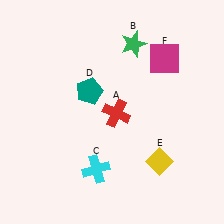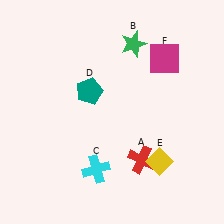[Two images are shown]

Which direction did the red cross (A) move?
The red cross (A) moved down.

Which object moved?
The red cross (A) moved down.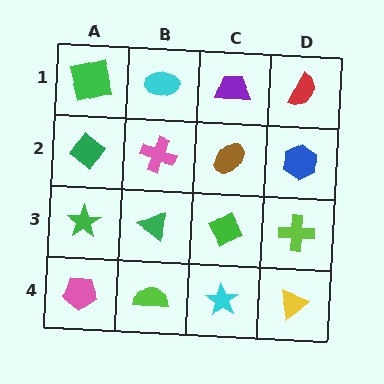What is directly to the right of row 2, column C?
A blue hexagon.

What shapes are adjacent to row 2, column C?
A purple trapezoid (row 1, column C), a green diamond (row 3, column C), a pink cross (row 2, column B), a blue hexagon (row 2, column D).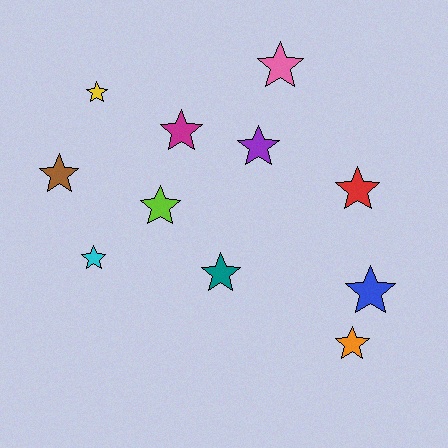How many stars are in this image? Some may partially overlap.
There are 11 stars.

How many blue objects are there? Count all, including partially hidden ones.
There is 1 blue object.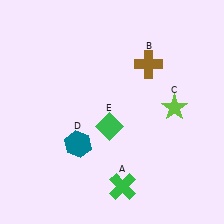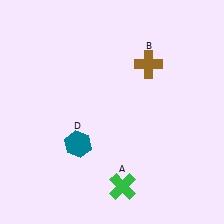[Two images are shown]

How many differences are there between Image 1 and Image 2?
There are 2 differences between the two images.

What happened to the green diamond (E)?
The green diamond (E) was removed in Image 2. It was in the bottom-left area of Image 1.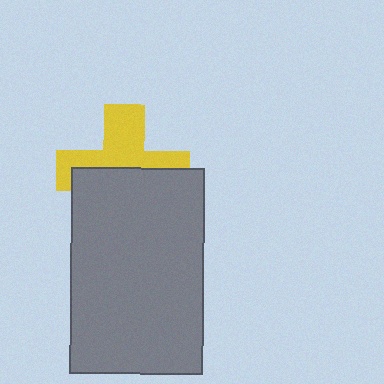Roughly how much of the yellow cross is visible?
About half of it is visible (roughly 48%).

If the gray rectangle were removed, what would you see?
You would see the complete yellow cross.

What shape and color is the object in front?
The object in front is a gray rectangle.